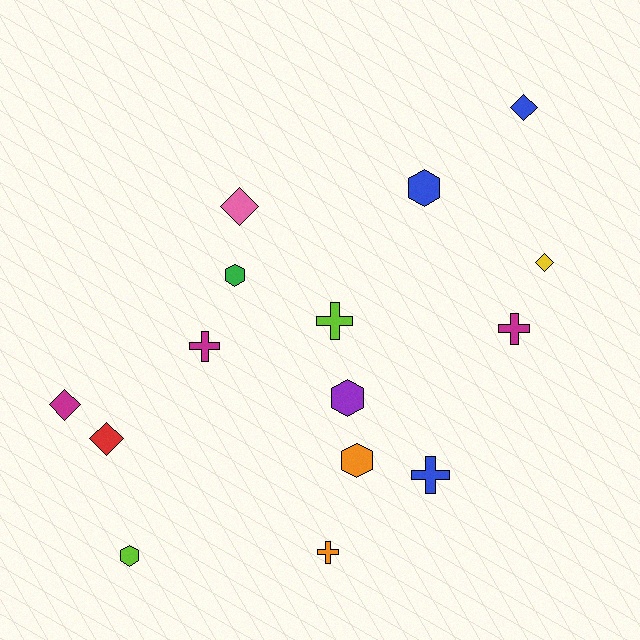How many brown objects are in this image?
There are no brown objects.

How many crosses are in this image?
There are 5 crosses.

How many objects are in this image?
There are 15 objects.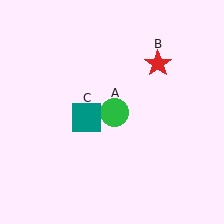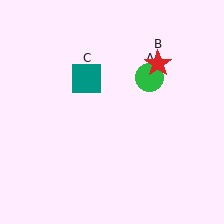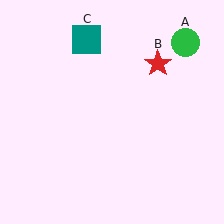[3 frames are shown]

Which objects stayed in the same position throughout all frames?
Red star (object B) remained stationary.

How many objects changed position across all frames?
2 objects changed position: green circle (object A), teal square (object C).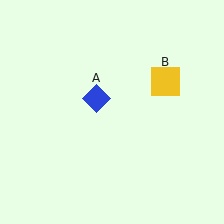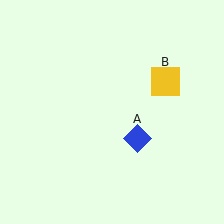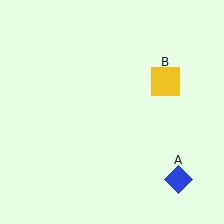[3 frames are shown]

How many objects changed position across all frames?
1 object changed position: blue diamond (object A).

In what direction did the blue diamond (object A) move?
The blue diamond (object A) moved down and to the right.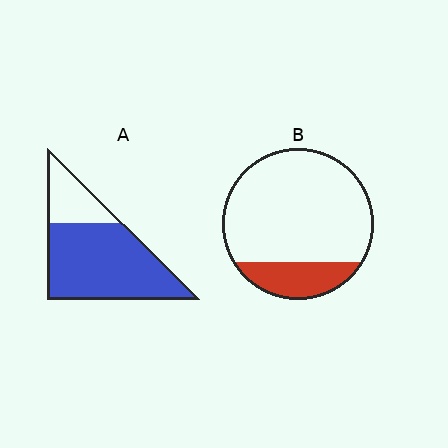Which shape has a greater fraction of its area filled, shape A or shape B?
Shape A.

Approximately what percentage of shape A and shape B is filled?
A is approximately 75% and B is approximately 20%.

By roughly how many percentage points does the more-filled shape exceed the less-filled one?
By roughly 55 percentage points (A over B).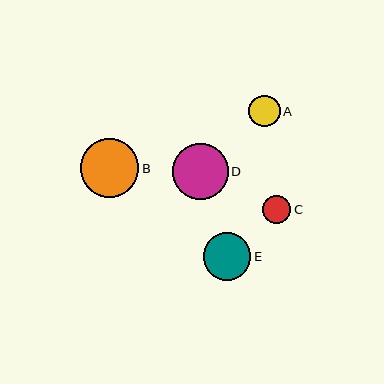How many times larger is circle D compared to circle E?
Circle D is approximately 1.2 times the size of circle E.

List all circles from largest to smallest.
From largest to smallest: B, D, E, A, C.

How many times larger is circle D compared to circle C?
Circle D is approximately 2.0 times the size of circle C.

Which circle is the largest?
Circle B is the largest with a size of approximately 59 pixels.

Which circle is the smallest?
Circle C is the smallest with a size of approximately 28 pixels.